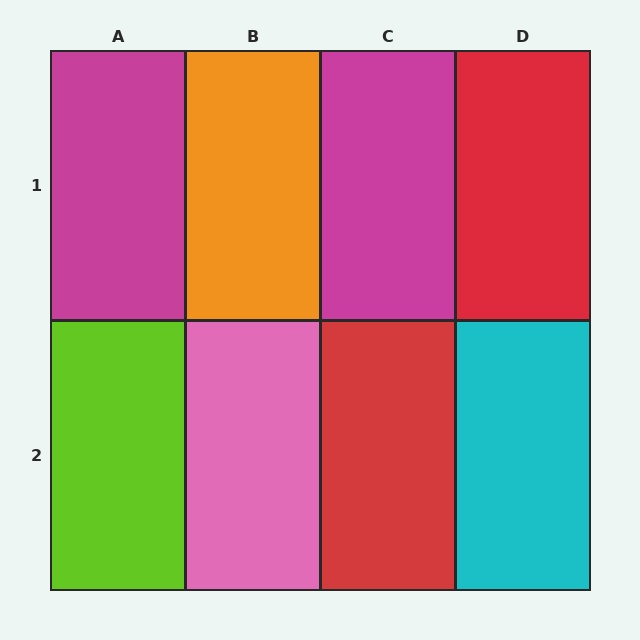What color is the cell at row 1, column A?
Magenta.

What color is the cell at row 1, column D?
Red.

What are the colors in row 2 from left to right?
Lime, pink, red, cyan.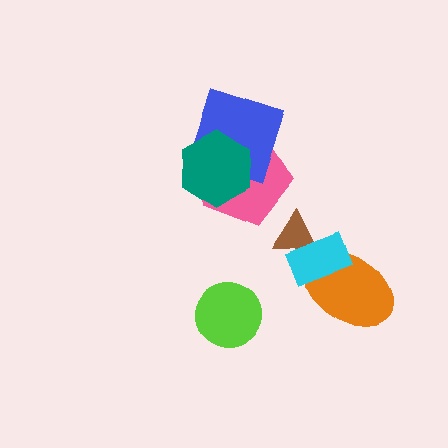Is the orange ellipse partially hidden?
Yes, it is partially covered by another shape.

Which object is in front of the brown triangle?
The cyan rectangle is in front of the brown triangle.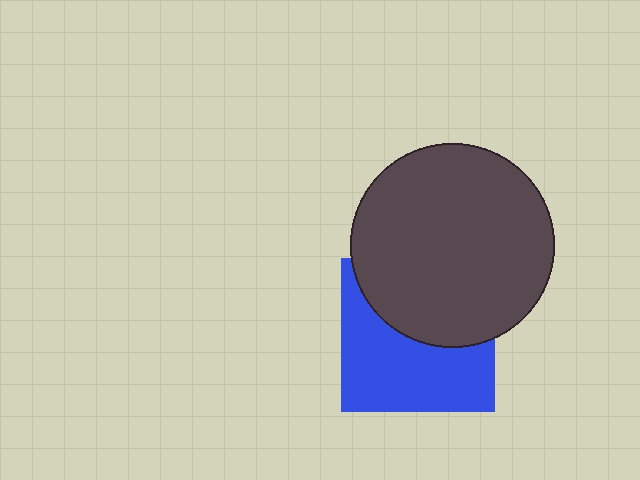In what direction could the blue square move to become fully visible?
The blue square could move down. That would shift it out from behind the dark gray circle entirely.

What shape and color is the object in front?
The object in front is a dark gray circle.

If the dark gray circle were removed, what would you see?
You would see the complete blue square.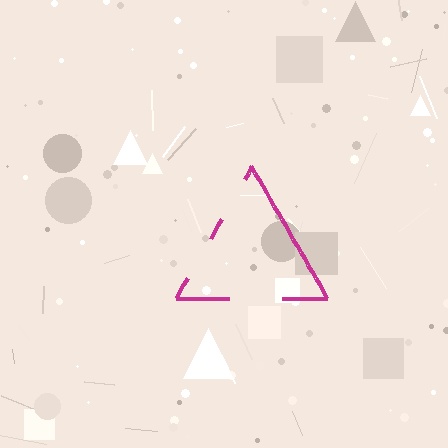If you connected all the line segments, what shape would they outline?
They would outline a triangle.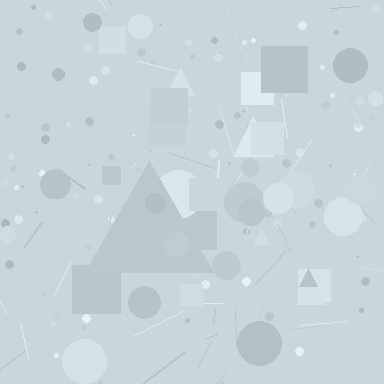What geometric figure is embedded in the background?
A triangle is embedded in the background.